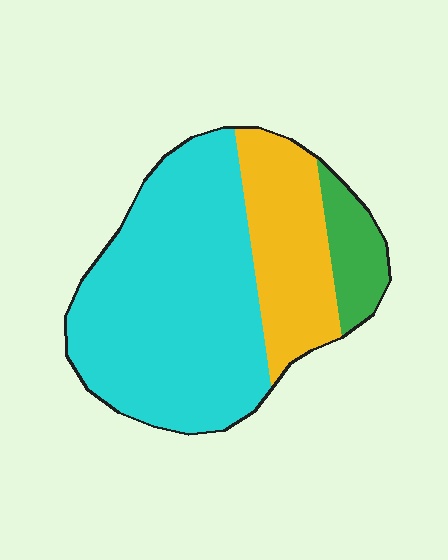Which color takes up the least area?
Green, at roughly 10%.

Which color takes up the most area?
Cyan, at roughly 65%.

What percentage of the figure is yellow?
Yellow covers about 25% of the figure.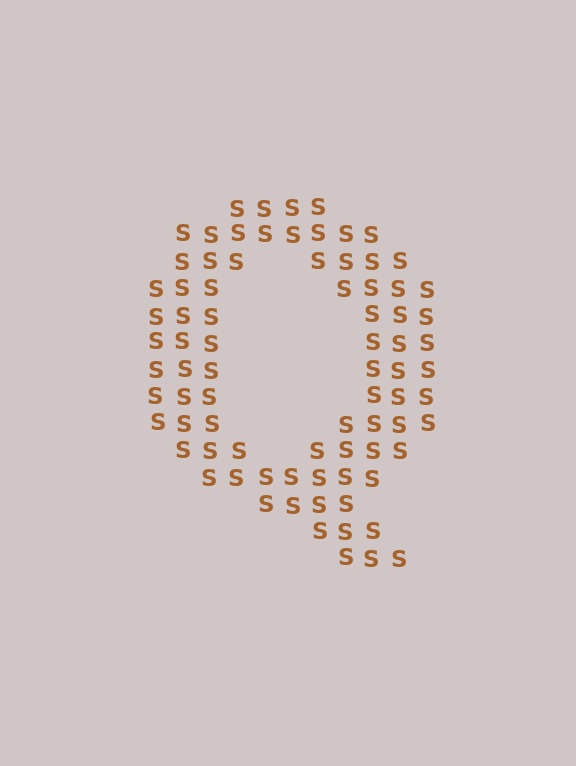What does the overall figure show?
The overall figure shows the letter Q.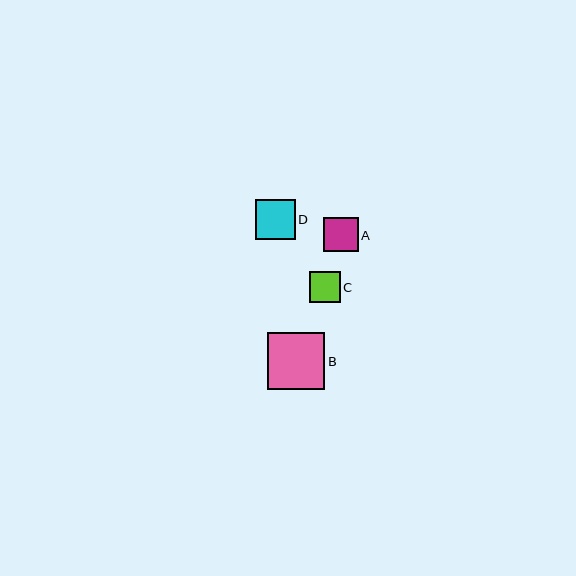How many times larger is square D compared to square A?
Square D is approximately 1.2 times the size of square A.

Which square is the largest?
Square B is the largest with a size of approximately 57 pixels.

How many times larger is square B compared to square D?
Square B is approximately 1.4 times the size of square D.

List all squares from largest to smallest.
From largest to smallest: B, D, A, C.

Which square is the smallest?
Square C is the smallest with a size of approximately 31 pixels.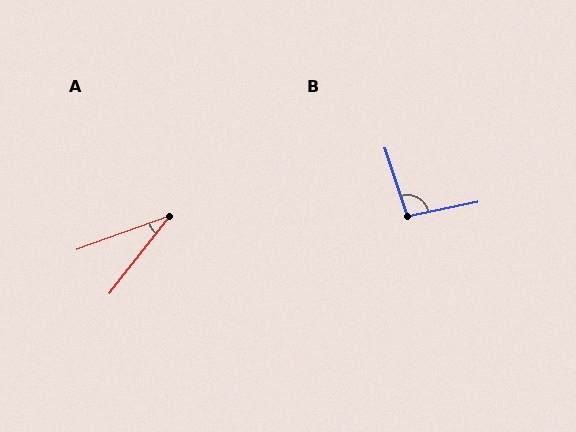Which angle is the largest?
B, at approximately 97 degrees.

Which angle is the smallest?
A, at approximately 32 degrees.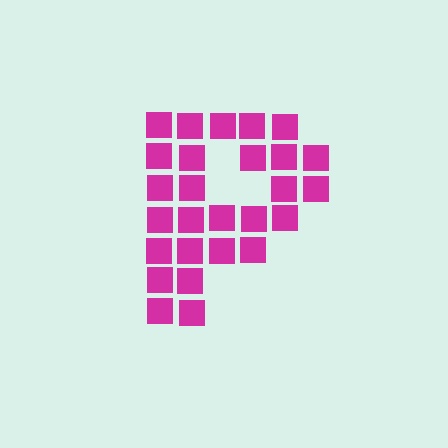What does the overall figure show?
The overall figure shows the letter P.